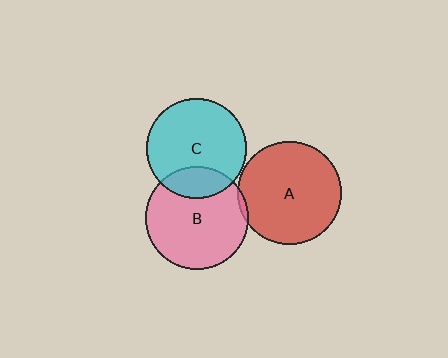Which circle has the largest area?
Circle A (red).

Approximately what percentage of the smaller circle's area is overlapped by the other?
Approximately 20%.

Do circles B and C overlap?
Yes.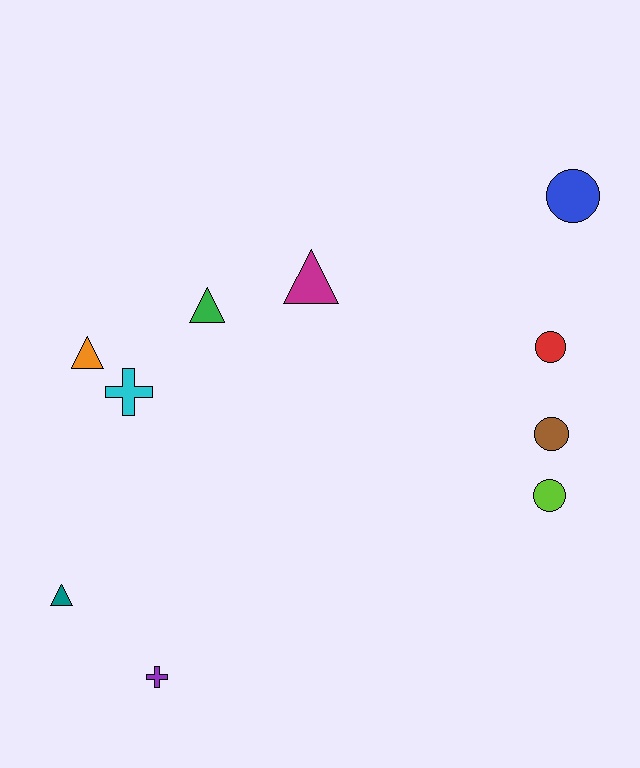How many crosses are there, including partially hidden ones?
There are 2 crosses.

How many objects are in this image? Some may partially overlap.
There are 10 objects.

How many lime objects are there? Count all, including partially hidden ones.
There is 1 lime object.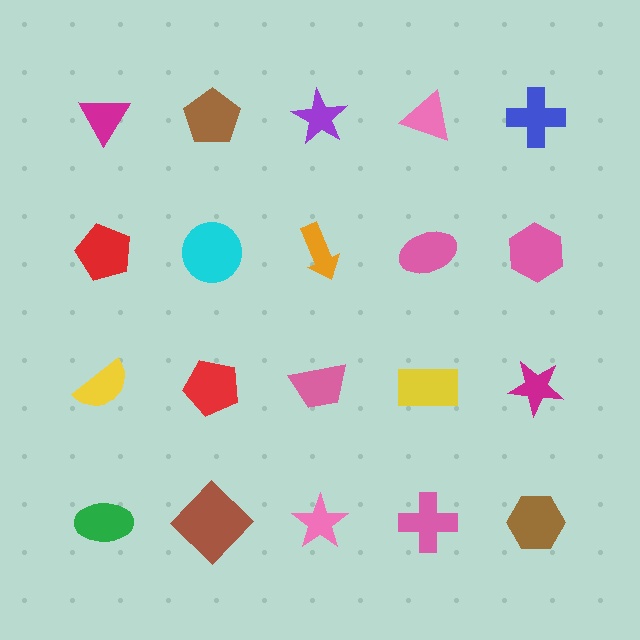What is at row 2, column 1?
A red pentagon.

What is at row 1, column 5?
A blue cross.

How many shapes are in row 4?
5 shapes.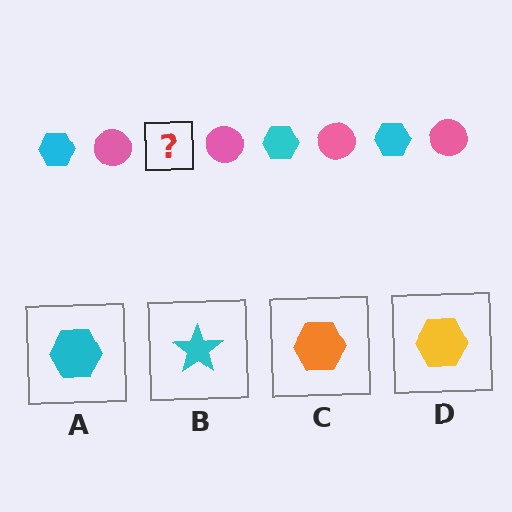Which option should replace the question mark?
Option A.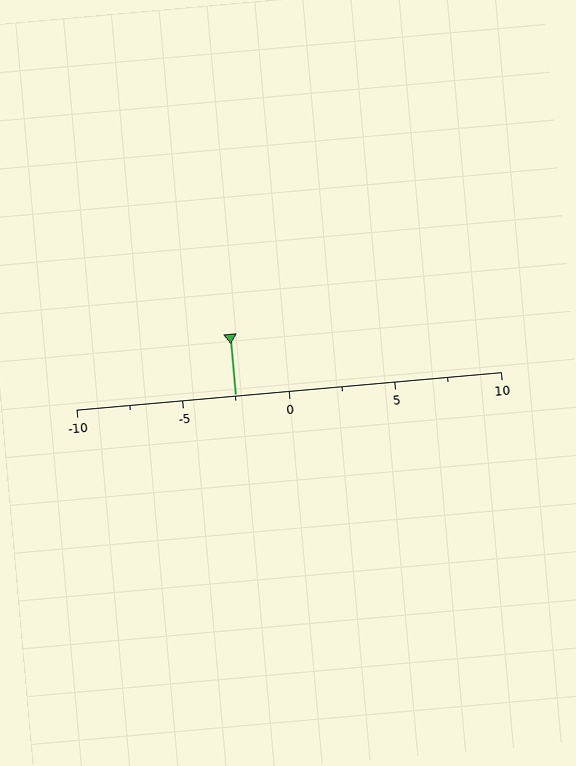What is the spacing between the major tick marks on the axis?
The major ticks are spaced 5 apart.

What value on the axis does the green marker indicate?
The marker indicates approximately -2.5.